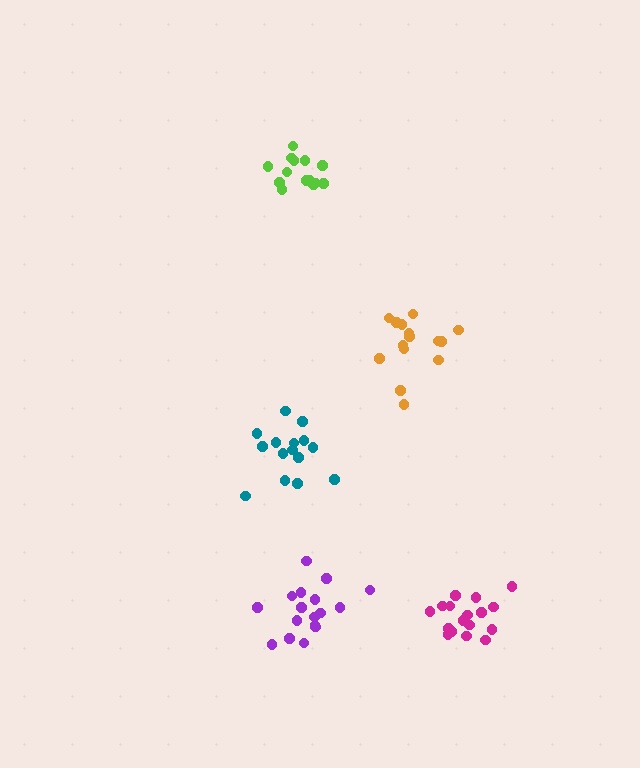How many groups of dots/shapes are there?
There are 5 groups.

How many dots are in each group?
Group 1: 15 dots, Group 2: 17 dots, Group 3: 15 dots, Group 4: 14 dots, Group 5: 17 dots (78 total).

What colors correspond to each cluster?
The clusters are colored: orange, purple, teal, lime, magenta.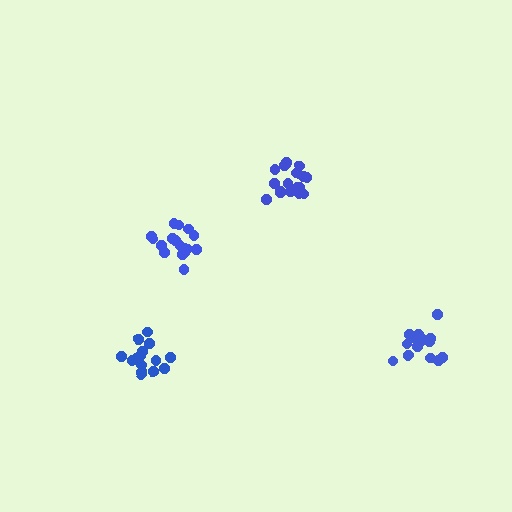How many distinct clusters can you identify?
There are 4 distinct clusters.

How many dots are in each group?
Group 1: 18 dots, Group 2: 16 dots, Group 3: 19 dots, Group 4: 17 dots (70 total).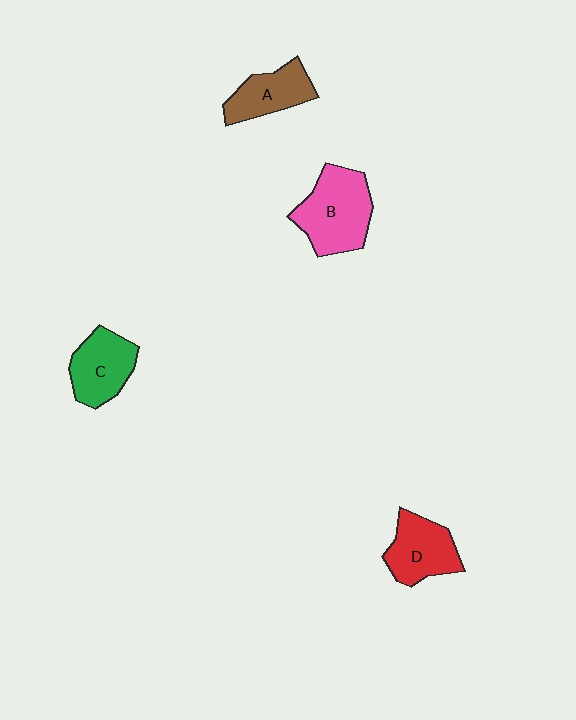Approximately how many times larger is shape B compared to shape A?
Approximately 1.5 times.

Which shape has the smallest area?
Shape A (brown).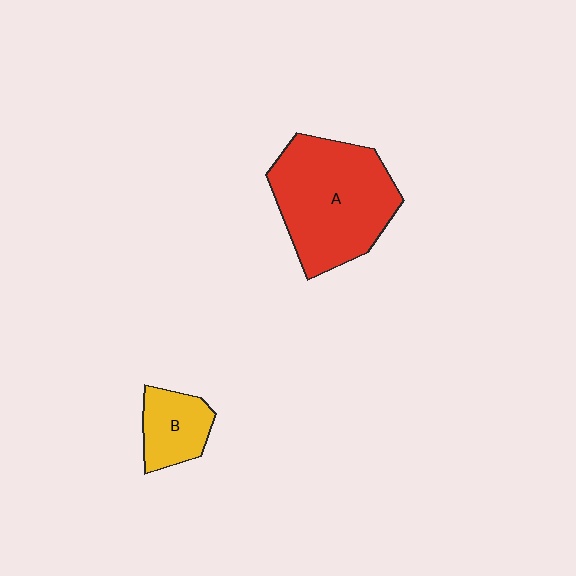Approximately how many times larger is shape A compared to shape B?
Approximately 2.7 times.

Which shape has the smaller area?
Shape B (yellow).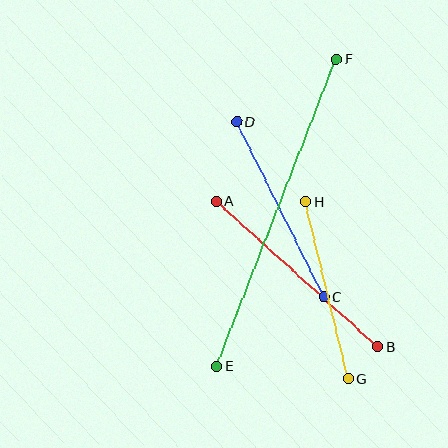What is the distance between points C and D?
The distance is approximately 195 pixels.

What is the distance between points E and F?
The distance is approximately 330 pixels.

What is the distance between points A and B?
The distance is approximately 218 pixels.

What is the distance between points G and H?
The distance is approximately 182 pixels.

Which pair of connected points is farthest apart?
Points E and F are farthest apart.